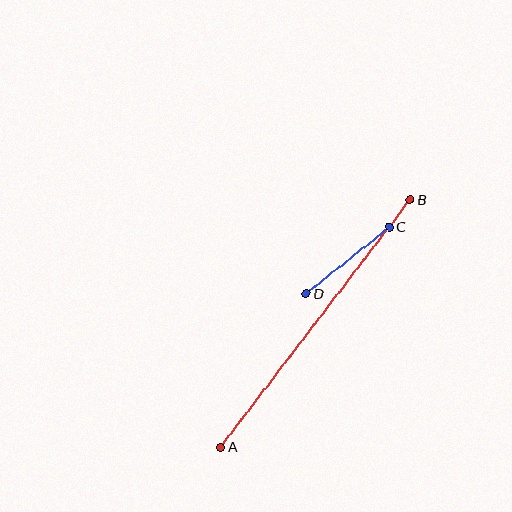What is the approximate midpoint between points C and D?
The midpoint is at approximately (348, 260) pixels.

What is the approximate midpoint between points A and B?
The midpoint is at approximately (316, 323) pixels.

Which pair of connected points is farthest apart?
Points A and B are farthest apart.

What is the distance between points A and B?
The distance is approximately 312 pixels.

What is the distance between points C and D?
The distance is approximately 107 pixels.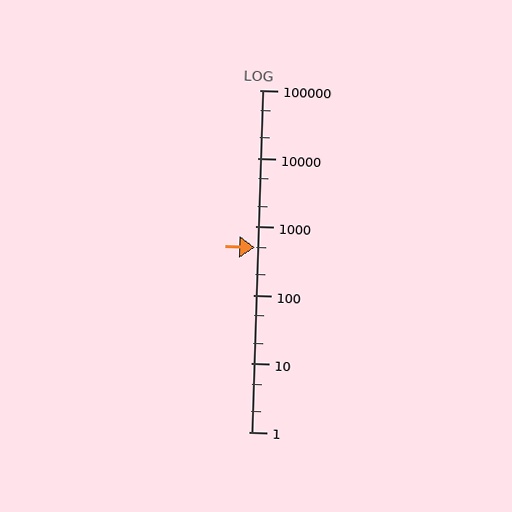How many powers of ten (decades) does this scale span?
The scale spans 5 decades, from 1 to 100000.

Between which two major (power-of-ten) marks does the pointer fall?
The pointer is between 100 and 1000.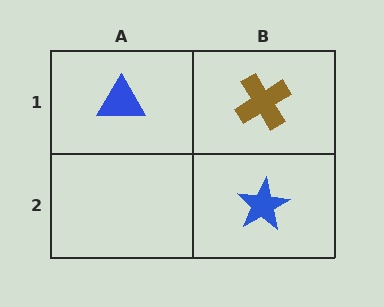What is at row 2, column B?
A blue star.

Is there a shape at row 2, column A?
No, that cell is empty.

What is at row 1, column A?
A blue triangle.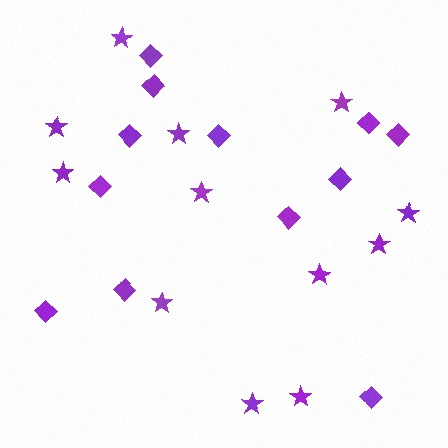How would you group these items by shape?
There are 2 groups: one group of diamonds (12) and one group of stars (12).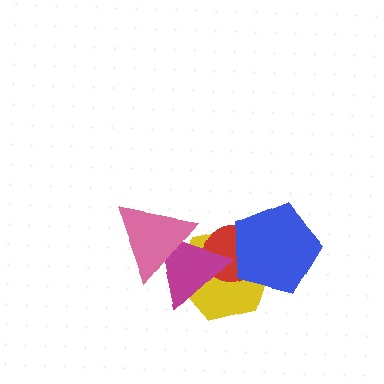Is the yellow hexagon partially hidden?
Yes, it is partially covered by another shape.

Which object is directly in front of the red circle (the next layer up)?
The blue pentagon is directly in front of the red circle.